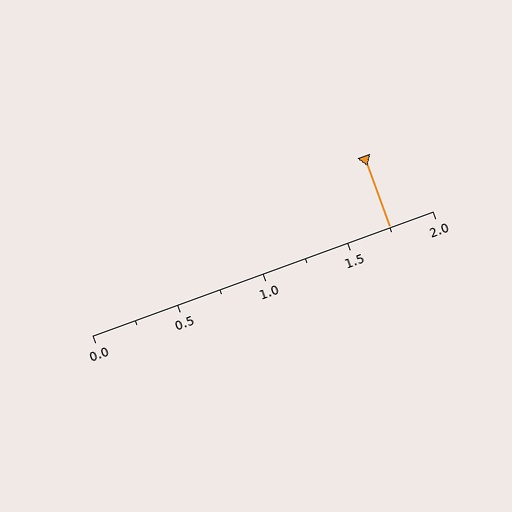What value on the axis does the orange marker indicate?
The marker indicates approximately 1.75.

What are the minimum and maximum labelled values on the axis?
The axis runs from 0.0 to 2.0.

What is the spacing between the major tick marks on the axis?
The major ticks are spaced 0.5 apart.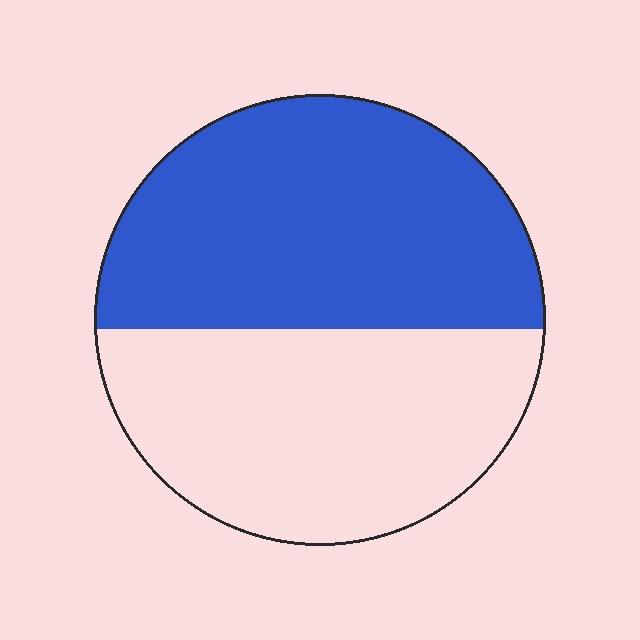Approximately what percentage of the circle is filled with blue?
Approximately 55%.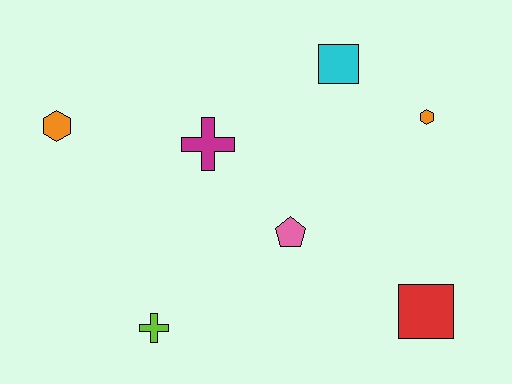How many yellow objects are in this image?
There are no yellow objects.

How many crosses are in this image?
There are 2 crosses.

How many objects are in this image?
There are 7 objects.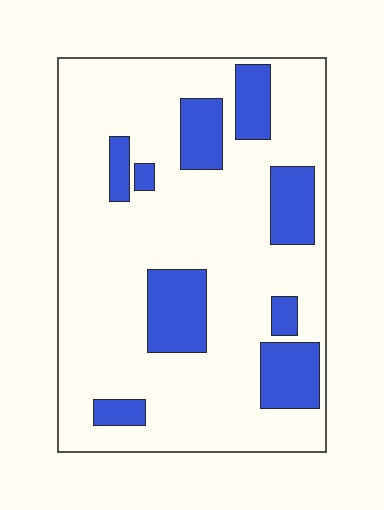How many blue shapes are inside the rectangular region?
9.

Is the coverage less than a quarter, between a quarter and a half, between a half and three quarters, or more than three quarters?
Less than a quarter.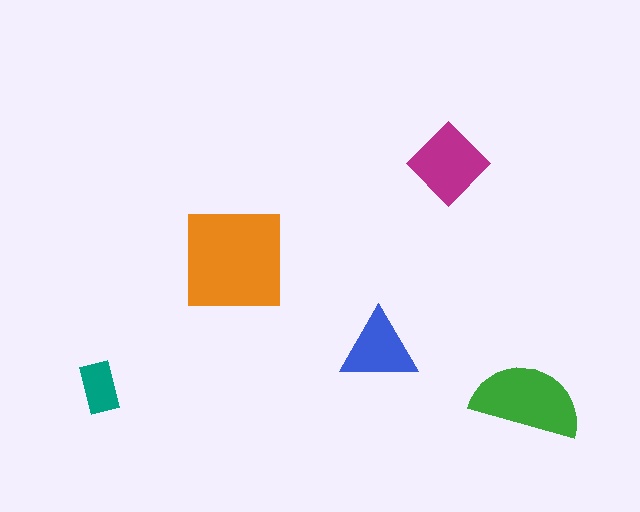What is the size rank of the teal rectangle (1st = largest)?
5th.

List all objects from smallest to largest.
The teal rectangle, the blue triangle, the magenta diamond, the green semicircle, the orange square.